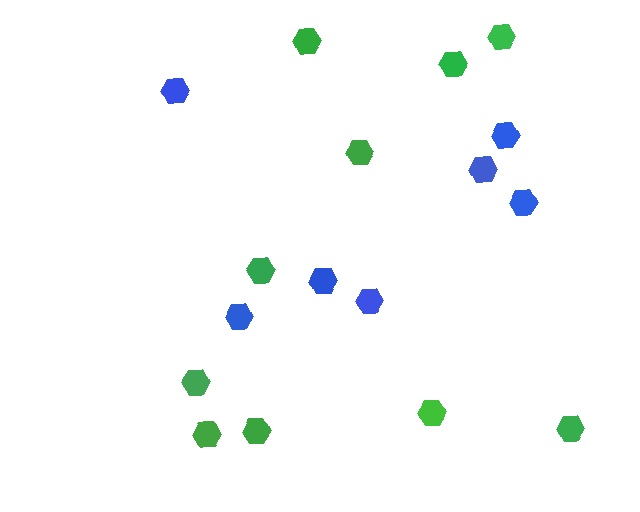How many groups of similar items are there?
There are 2 groups: one group of blue hexagons (7) and one group of green hexagons (10).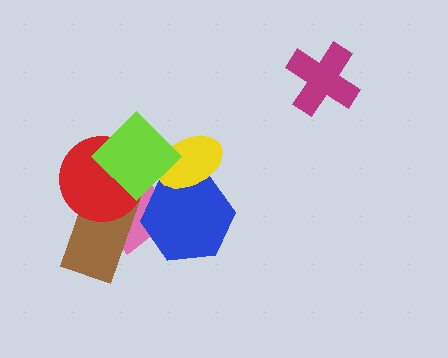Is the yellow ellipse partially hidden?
Yes, it is partially covered by another shape.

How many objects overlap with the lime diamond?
4 objects overlap with the lime diamond.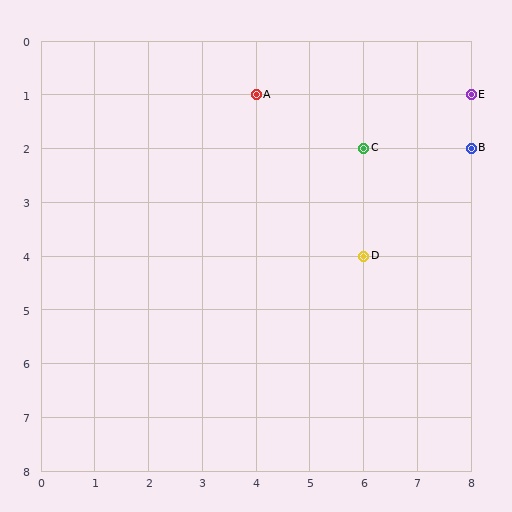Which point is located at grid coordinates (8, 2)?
Point B is at (8, 2).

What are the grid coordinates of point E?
Point E is at grid coordinates (8, 1).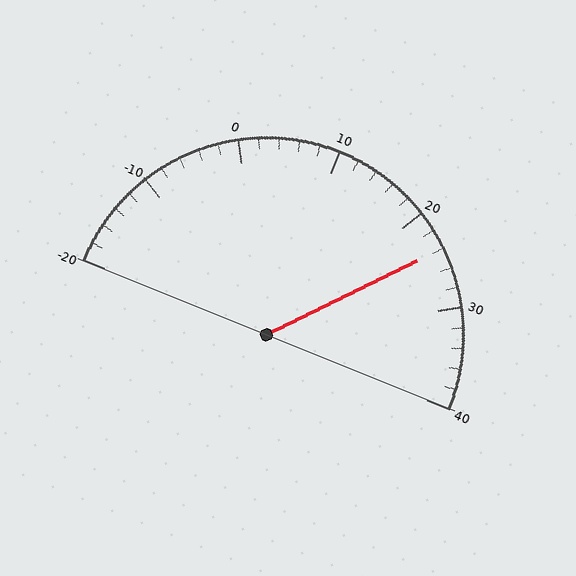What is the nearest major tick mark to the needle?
The nearest major tick mark is 20.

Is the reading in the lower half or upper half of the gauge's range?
The reading is in the upper half of the range (-20 to 40).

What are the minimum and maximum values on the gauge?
The gauge ranges from -20 to 40.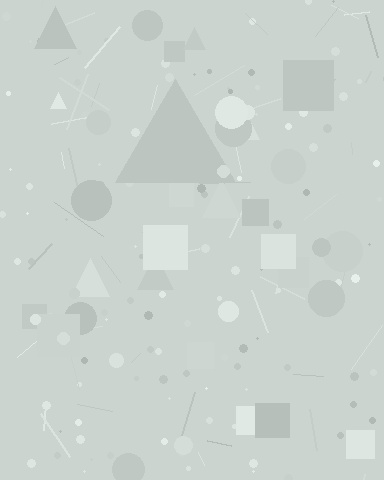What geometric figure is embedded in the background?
A triangle is embedded in the background.